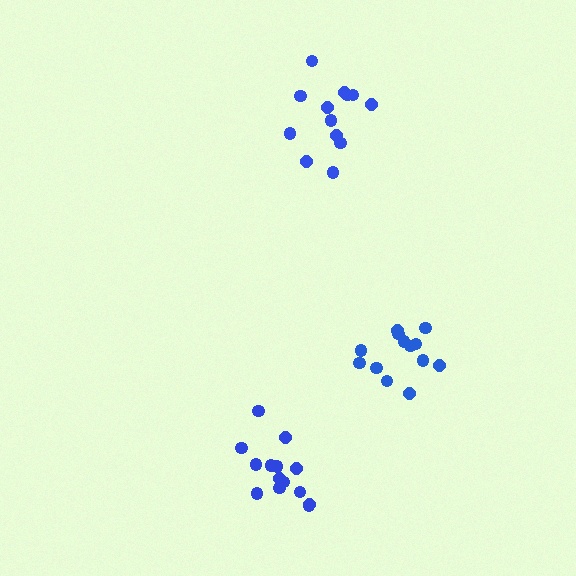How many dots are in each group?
Group 1: 14 dots, Group 2: 13 dots, Group 3: 13 dots (40 total).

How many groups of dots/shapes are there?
There are 3 groups.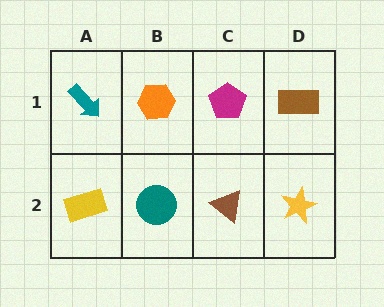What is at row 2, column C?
A brown triangle.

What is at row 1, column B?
An orange hexagon.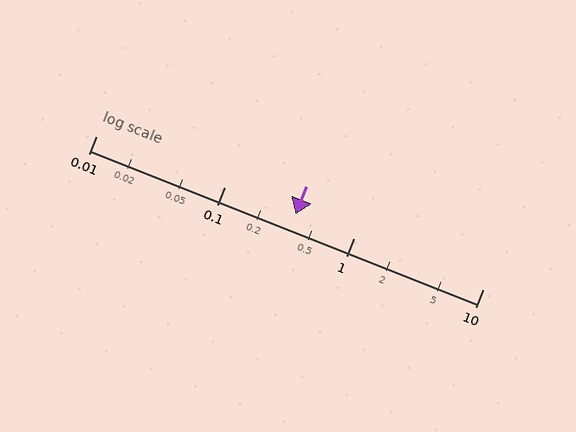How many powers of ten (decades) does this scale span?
The scale spans 3 decades, from 0.01 to 10.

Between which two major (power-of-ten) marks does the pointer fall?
The pointer is between 0.1 and 1.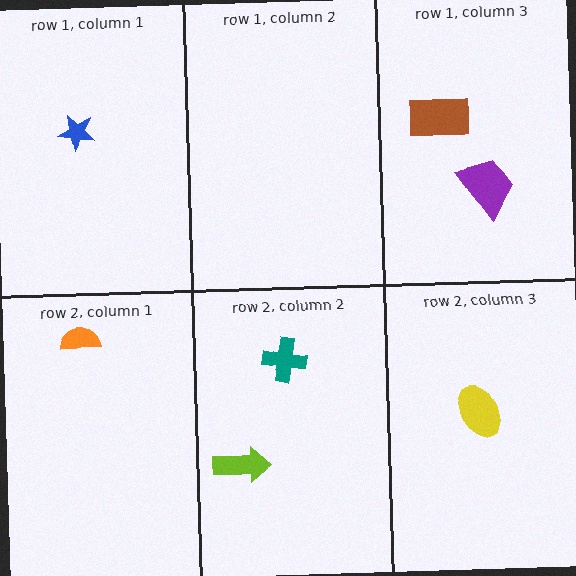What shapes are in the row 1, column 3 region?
The brown rectangle, the purple trapezoid.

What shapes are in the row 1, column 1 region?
The blue star.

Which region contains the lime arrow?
The row 2, column 2 region.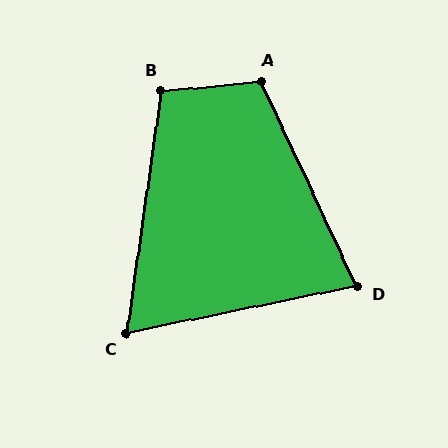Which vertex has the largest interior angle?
A, at approximately 110 degrees.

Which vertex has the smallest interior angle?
C, at approximately 70 degrees.